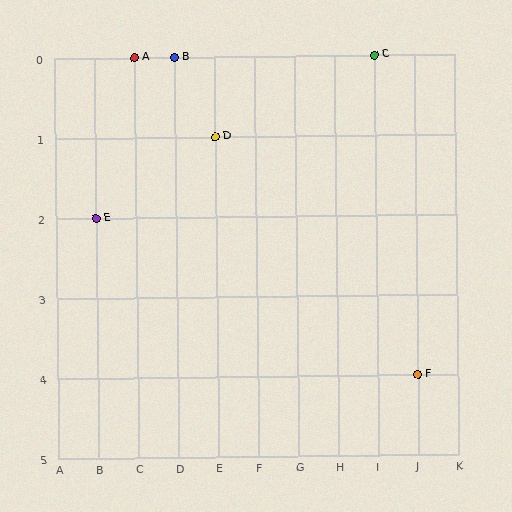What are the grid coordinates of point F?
Point F is at grid coordinates (J, 4).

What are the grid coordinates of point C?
Point C is at grid coordinates (I, 0).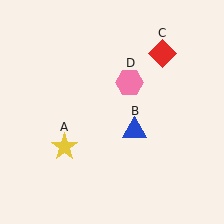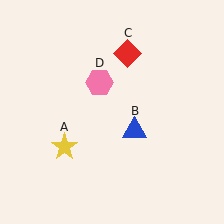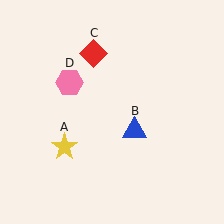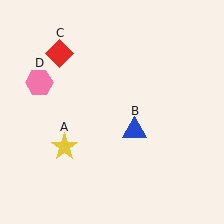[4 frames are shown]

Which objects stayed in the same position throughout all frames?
Yellow star (object A) and blue triangle (object B) remained stationary.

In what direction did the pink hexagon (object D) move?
The pink hexagon (object D) moved left.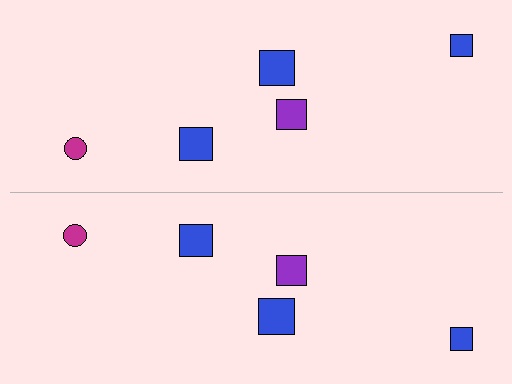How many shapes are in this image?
There are 10 shapes in this image.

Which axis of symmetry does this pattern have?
The pattern has a horizontal axis of symmetry running through the center of the image.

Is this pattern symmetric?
Yes, this pattern has bilateral (reflection) symmetry.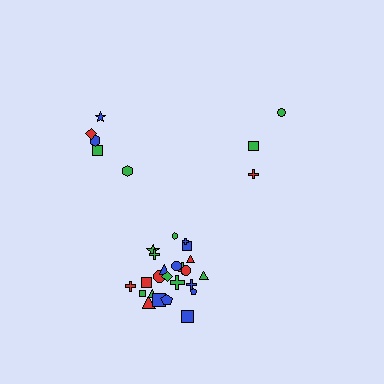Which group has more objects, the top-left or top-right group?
The top-left group.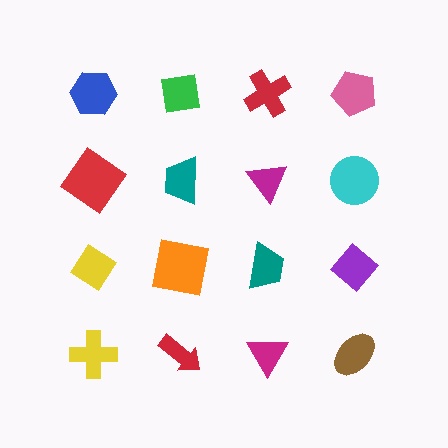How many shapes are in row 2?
4 shapes.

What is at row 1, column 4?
A pink pentagon.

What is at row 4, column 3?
A magenta triangle.